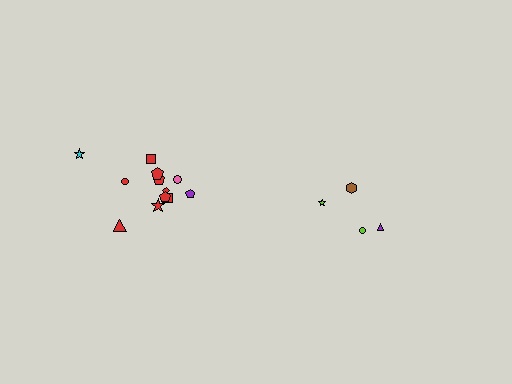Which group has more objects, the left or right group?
The left group.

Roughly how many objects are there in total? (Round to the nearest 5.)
Roughly 15 objects in total.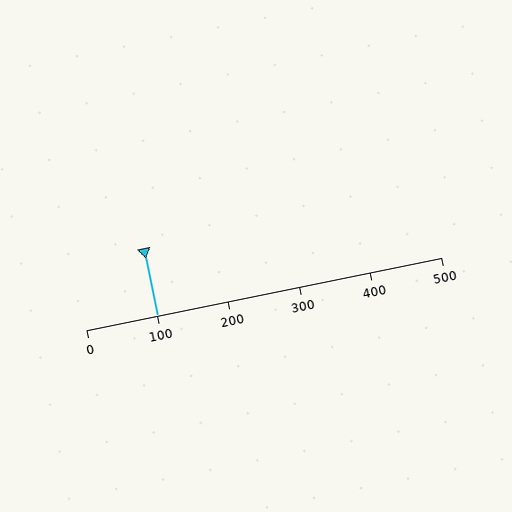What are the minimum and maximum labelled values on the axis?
The axis runs from 0 to 500.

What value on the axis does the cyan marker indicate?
The marker indicates approximately 100.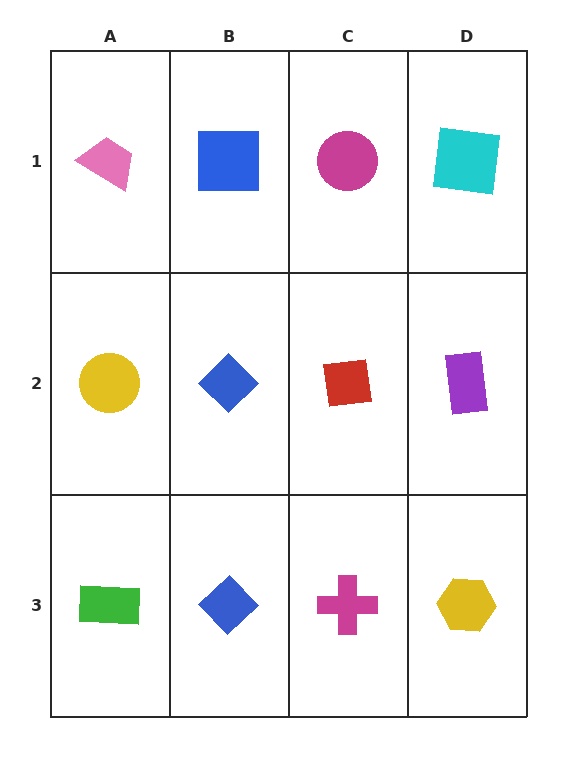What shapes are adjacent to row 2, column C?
A magenta circle (row 1, column C), a magenta cross (row 3, column C), a blue diamond (row 2, column B), a purple rectangle (row 2, column D).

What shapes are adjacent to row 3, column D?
A purple rectangle (row 2, column D), a magenta cross (row 3, column C).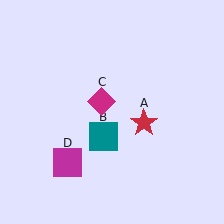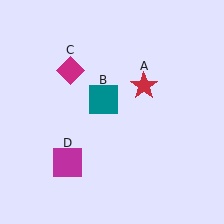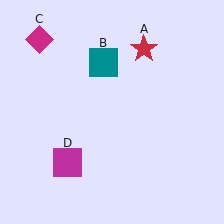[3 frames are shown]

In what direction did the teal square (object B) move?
The teal square (object B) moved up.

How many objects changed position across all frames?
3 objects changed position: red star (object A), teal square (object B), magenta diamond (object C).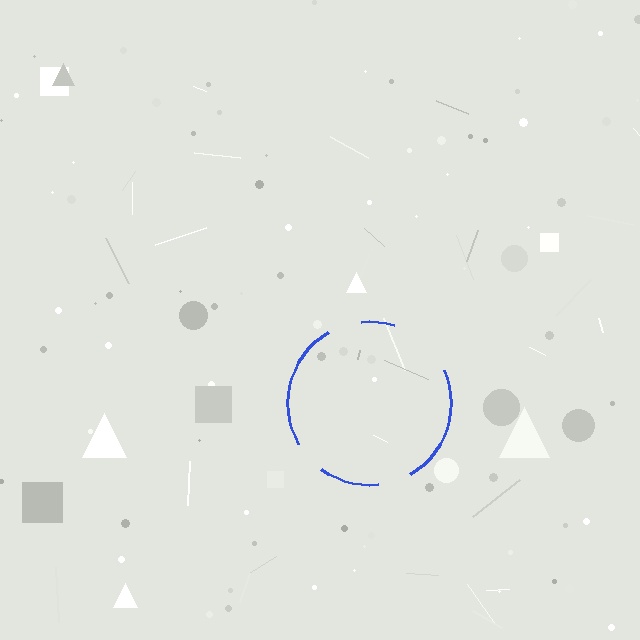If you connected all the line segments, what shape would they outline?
They would outline a circle.